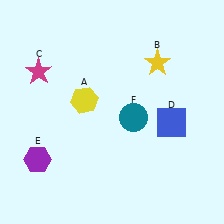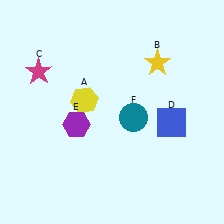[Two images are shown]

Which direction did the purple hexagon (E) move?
The purple hexagon (E) moved right.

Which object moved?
The purple hexagon (E) moved right.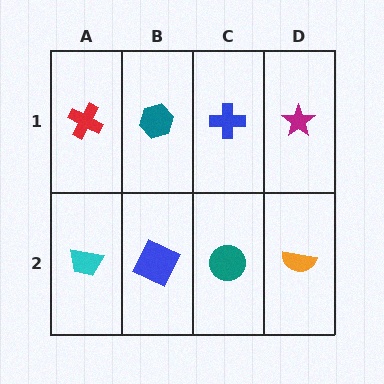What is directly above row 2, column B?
A teal hexagon.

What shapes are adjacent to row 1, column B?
A blue square (row 2, column B), a red cross (row 1, column A), a blue cross (row 1, column C).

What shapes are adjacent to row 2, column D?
A magenta star (row 1, column D), a teal circle (row 2, column C).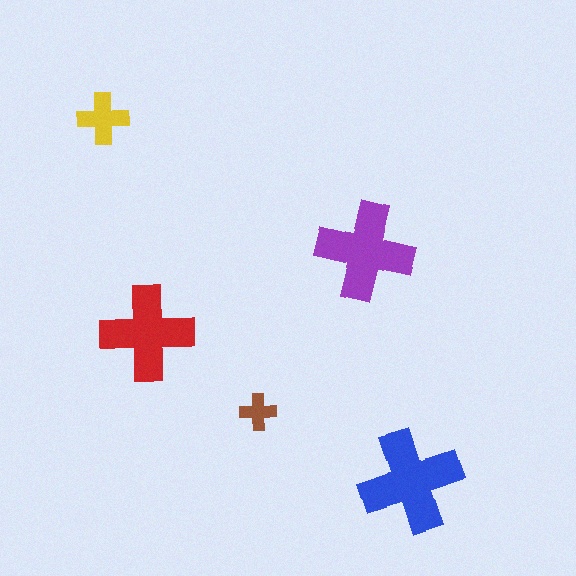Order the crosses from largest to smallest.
the blue one, the purple one, the red one, the yellow one, the brown one.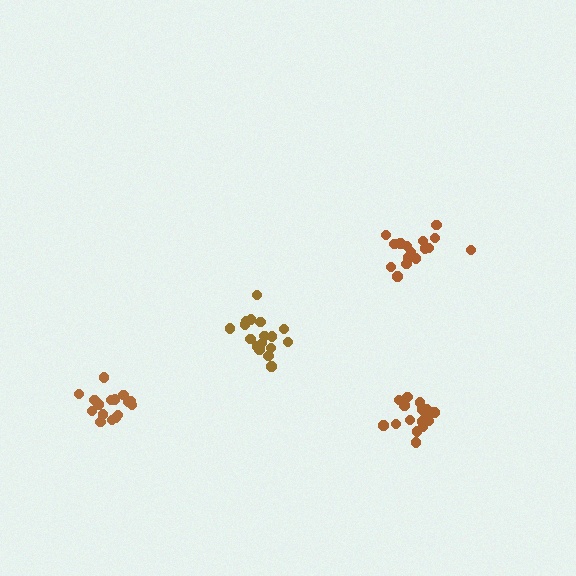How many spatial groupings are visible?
There are 4 spatial groupings.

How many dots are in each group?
Group 1: 17 dots, Group 2: 16 dots, Group 3: 16 dots, Group 4: 16 dots (65 total).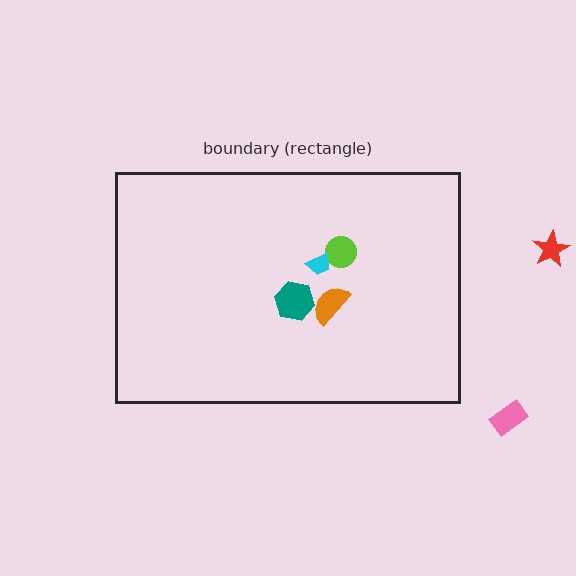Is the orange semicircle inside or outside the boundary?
Inside.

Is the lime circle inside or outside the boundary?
Inside.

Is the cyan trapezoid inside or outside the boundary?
Inside.